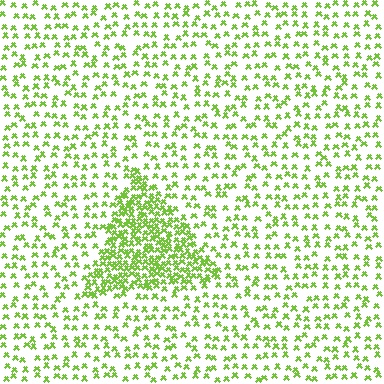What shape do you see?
I see a triangle.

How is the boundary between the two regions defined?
The boundary is defined by a change in element density (approximately 2.6x ratio). All elements are the same color, size, and shape.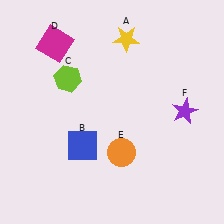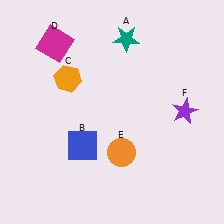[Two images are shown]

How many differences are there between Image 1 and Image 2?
There are 2 differences between the two images.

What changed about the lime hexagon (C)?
In Image 1, C is lime. In Image 2, it changed to orange.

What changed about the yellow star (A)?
In Image 1, A is yellow. In Image 2, it changed to teal.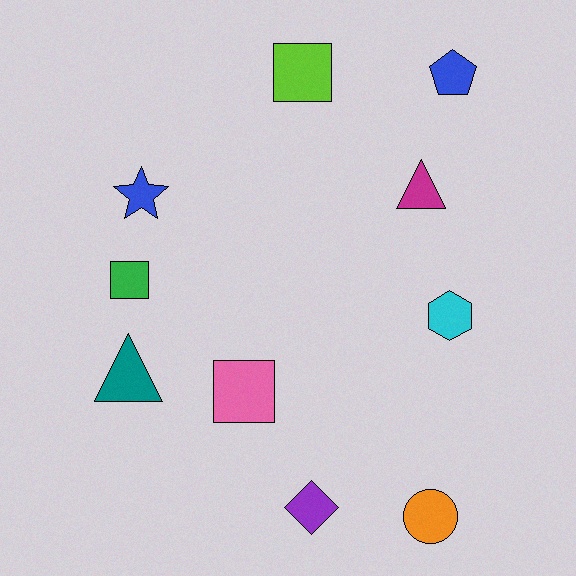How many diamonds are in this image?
There is 1 diamond.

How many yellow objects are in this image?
There are no yellow objects.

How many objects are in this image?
There are 10 objects.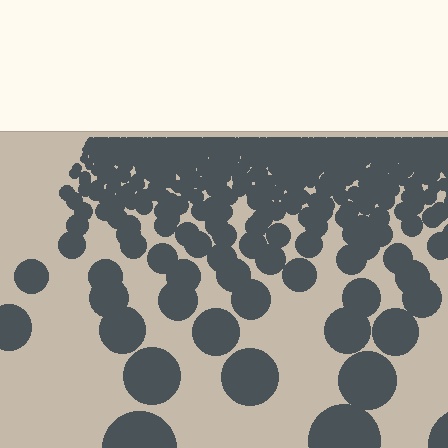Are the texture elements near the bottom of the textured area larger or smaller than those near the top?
Larger. Near the bottom, elements are closer to the viewer and appear at a bigger on-screen size.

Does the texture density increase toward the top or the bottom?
Density increases toward the top.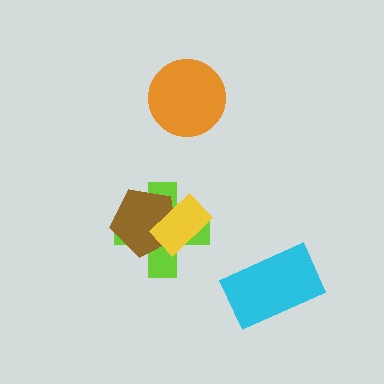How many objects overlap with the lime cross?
2 objects overlap with the lime cross.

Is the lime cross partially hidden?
Yes, it is partially covered by another shape.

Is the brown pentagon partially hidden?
Yes, it is partially covered by another shape.